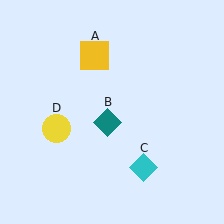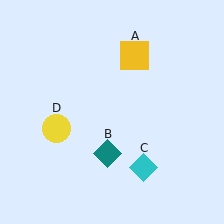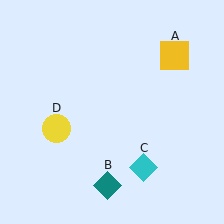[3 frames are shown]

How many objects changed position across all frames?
2 objects changed position: yellow square (object A), teal diamond (object B).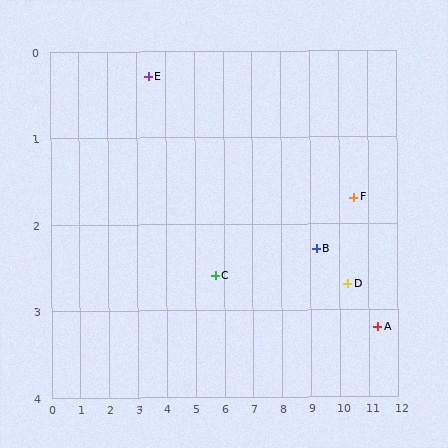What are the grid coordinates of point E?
Point E is at approximately (3.4, 0.3).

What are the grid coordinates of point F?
Point F is at approximately (10.5, 1.7).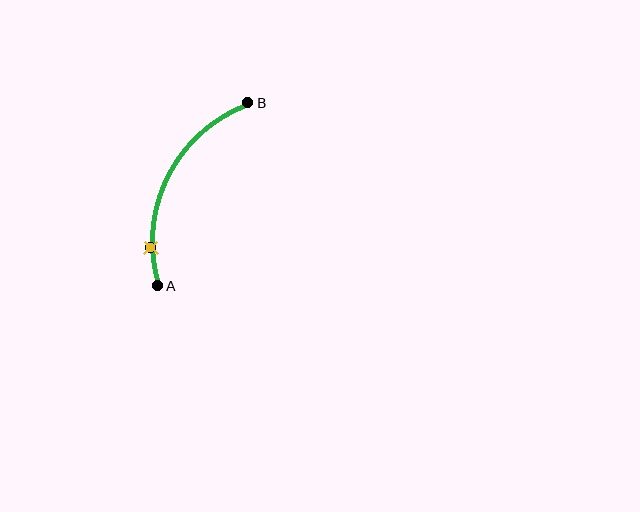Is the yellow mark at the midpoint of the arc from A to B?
No. The yellow mark lies on the arc but is closer to endpoint A. The arc midpoint would be at the point on the curve equidistant along the arc from both A and B.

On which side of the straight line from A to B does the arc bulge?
The arc bulges to the left of the straight line connecting A and B.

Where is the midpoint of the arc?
The arc midpoint is the point on the curve farthest from the straight line joining A and B. It sits to the left of that line.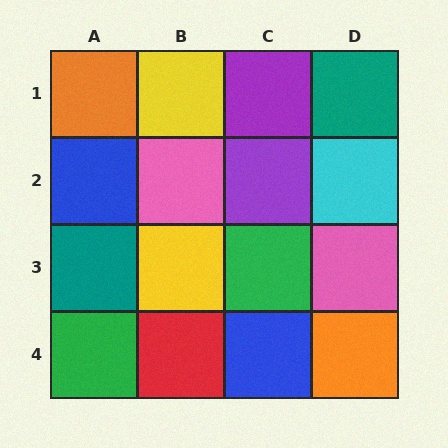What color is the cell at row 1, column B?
Yellow.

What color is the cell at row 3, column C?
Green.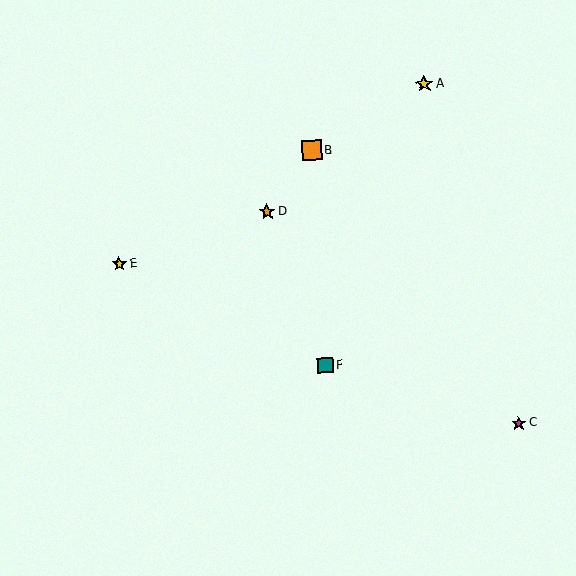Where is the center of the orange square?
The center of the orange square is at (312, 150).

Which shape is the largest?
The orange square (labeled B) is the largest.